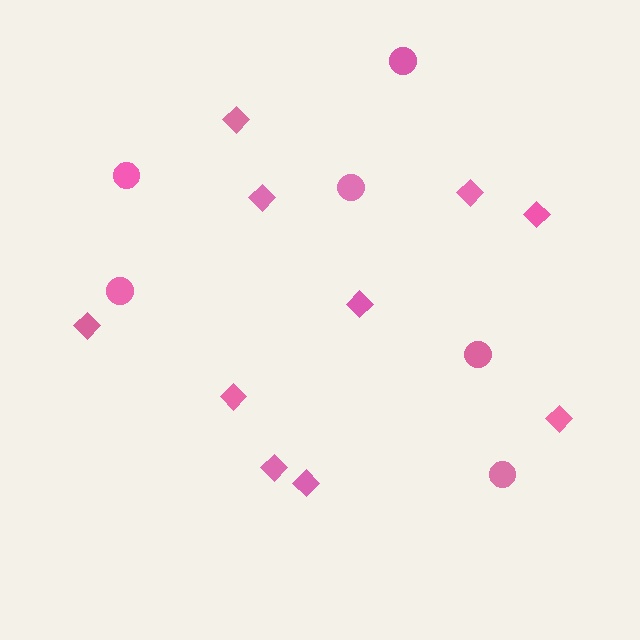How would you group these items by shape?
There are 2 groups: one group of circles (6) and one group of diamonds (10).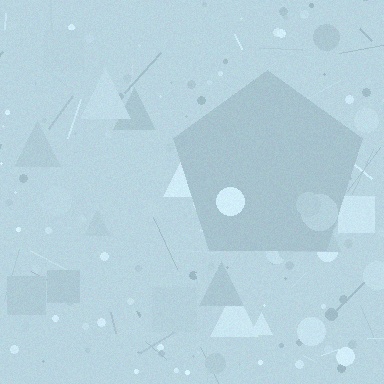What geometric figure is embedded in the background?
A pentagon is embedded in the background.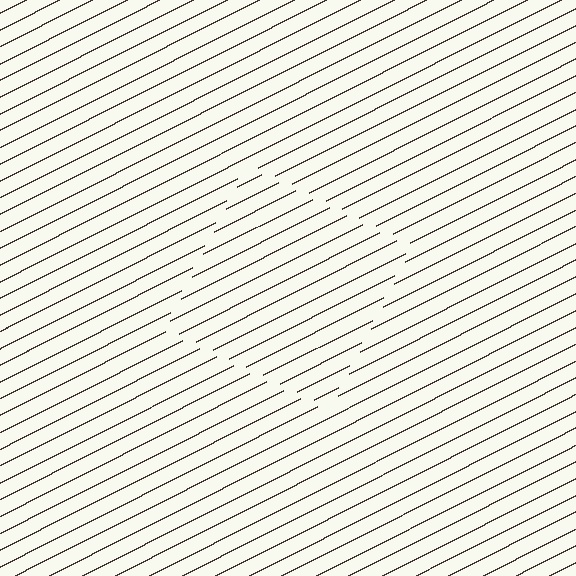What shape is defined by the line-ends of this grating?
An illusory square. The interior of the shape contains the same grating, shifted by half a period — the contour is defined by the phase discontinuity where line-ends from the inner and outer gratings abut.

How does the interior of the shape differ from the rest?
The interior of the shape contains the same grating, shifted by half a period — the contour is defined by the phase discontinuity where line-ends from the inner and outer gratings abut.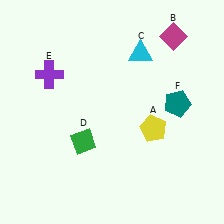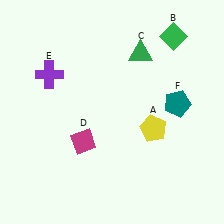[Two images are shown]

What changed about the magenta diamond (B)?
In Image 1, B is magenta. In Image 2, it changed to green.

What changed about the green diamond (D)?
In Image 1, D is green. In Image 2, it changed to magenta.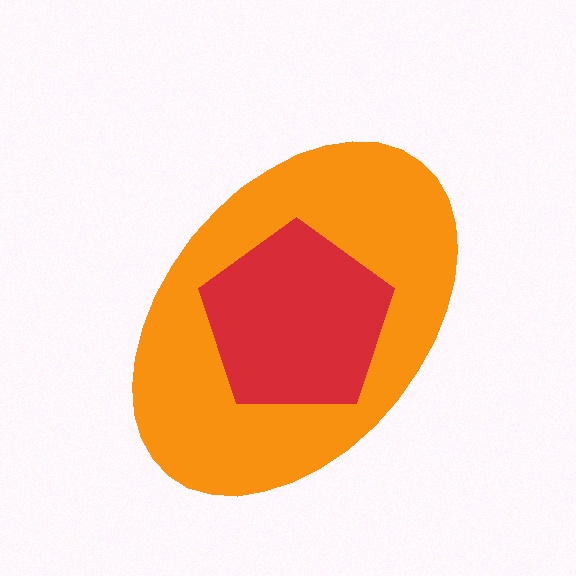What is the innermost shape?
The red pentagon.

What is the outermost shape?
The orange ellipse.